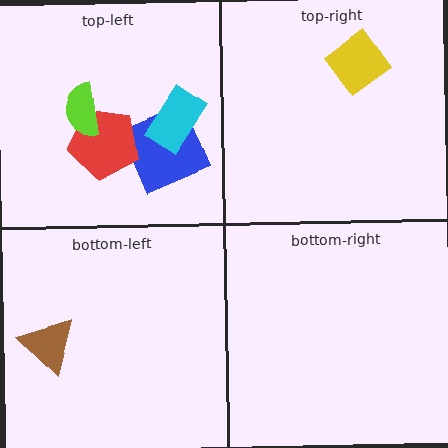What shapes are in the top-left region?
The blue square, the red pentagon, the cyan rectangle, the lime semicircle.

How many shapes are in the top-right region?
1.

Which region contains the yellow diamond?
The top-right region.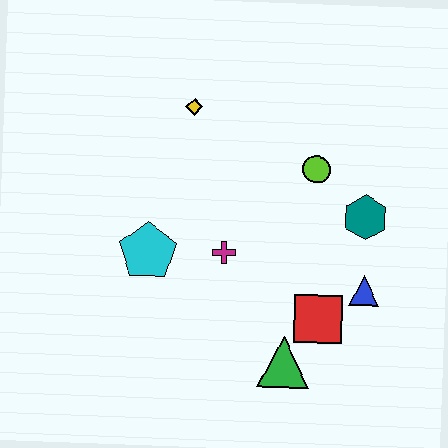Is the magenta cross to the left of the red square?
Yes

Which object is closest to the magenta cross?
The cyan pentagon is closest to the magenta cross.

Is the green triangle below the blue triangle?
Yes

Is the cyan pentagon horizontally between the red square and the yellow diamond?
No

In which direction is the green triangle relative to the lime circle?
The green triangle is below the lime circle.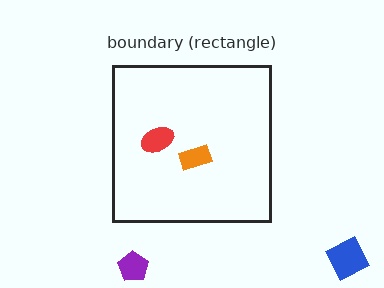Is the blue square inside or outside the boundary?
Outside.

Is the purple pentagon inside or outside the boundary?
Outside.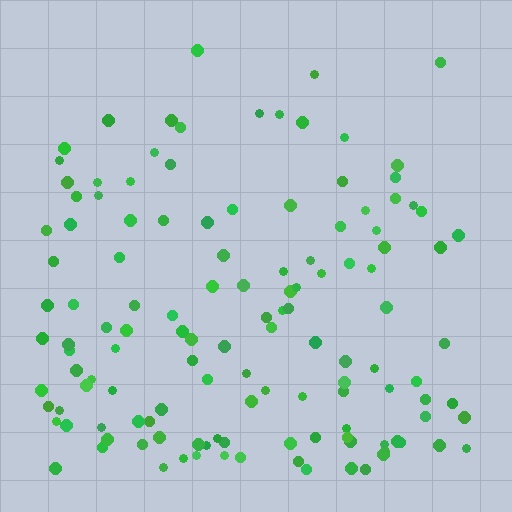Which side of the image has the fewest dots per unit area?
The top.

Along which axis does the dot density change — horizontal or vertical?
Vertical.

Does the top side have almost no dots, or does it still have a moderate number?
Still a moderate number, just noticeably fewer than the bottom.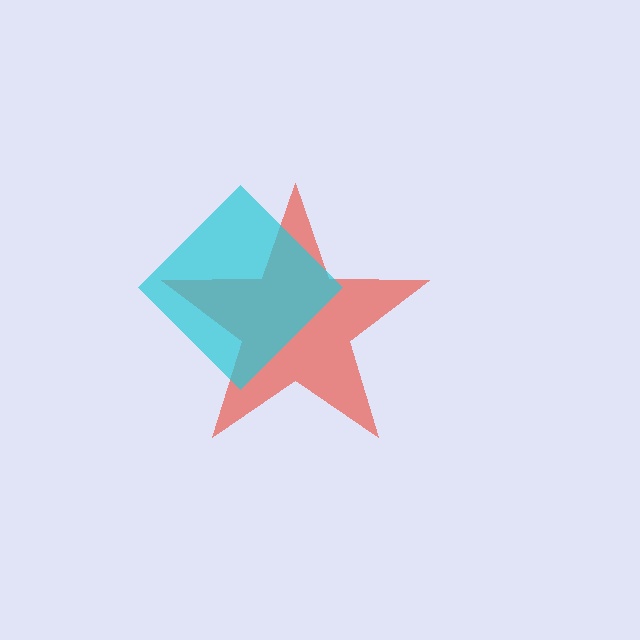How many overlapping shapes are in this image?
There are 2 overlapping shapes in the image.